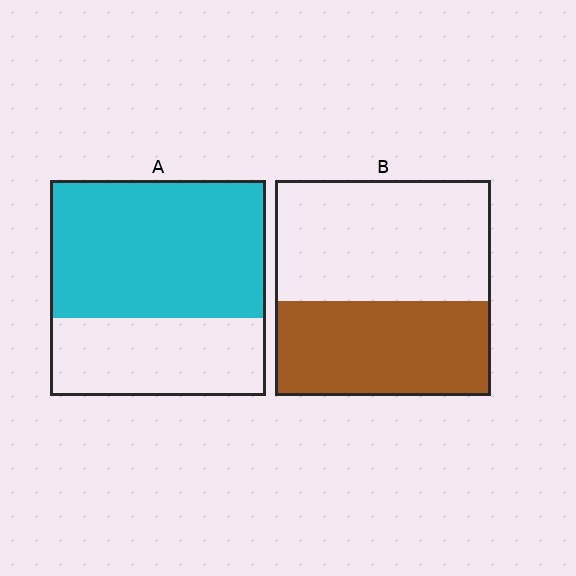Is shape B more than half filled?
No.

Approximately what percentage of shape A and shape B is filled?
A is approximately 65% and B is approximately 45%.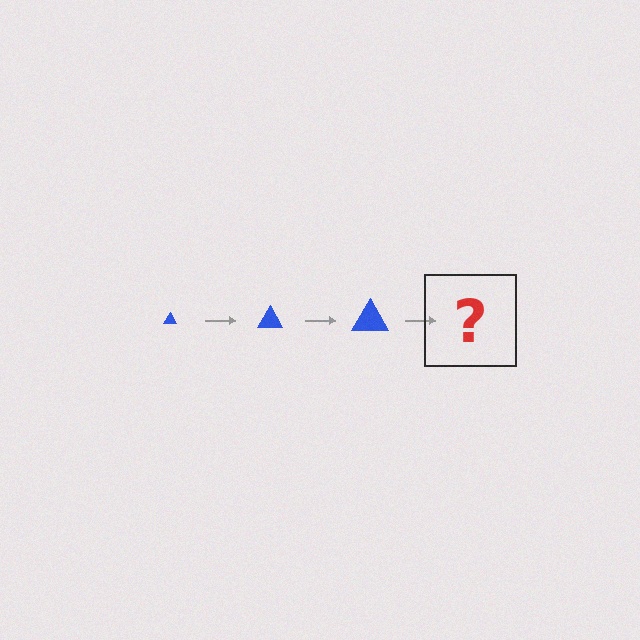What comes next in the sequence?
The next element should be a blue triangle, larger than the previous one.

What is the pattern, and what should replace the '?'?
The pattern is that the triangle gets progressively larger each step. The '?' should be a blue triangle, larger than the previous one.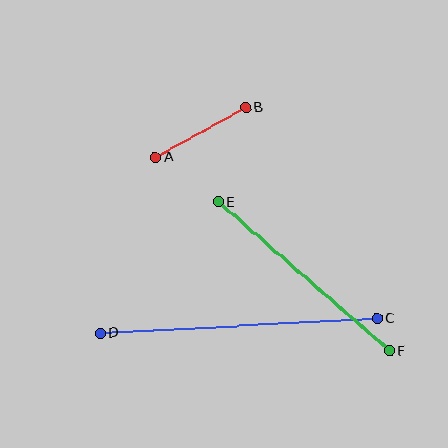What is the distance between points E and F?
The distance is approximately 227 pixels.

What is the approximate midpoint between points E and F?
The midpoint is at approximately (304, 277) pixels.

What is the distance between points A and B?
The distance is approximately 103 pixels.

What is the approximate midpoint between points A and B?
The midpoint is at approximately (201, 133) pixels.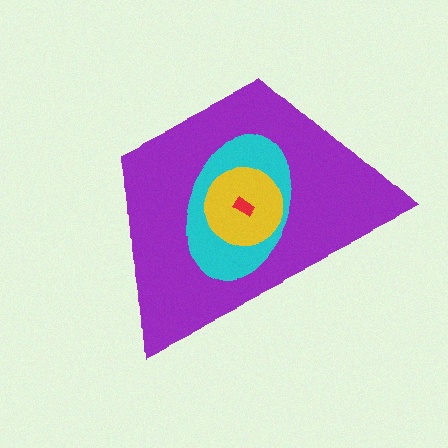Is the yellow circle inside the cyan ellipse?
Yes.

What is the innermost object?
The red rectangle.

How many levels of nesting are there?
4.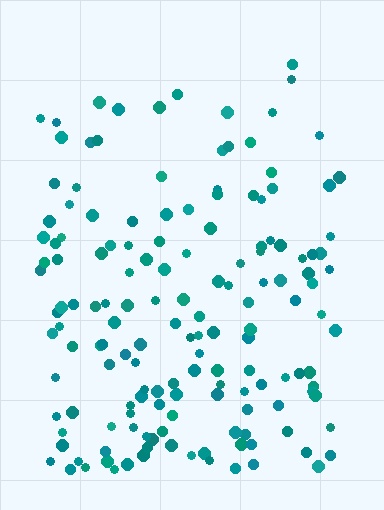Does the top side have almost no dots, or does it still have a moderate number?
Still a moderate number, just noticeably fewer than the bottom.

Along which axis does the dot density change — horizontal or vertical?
Vertical.